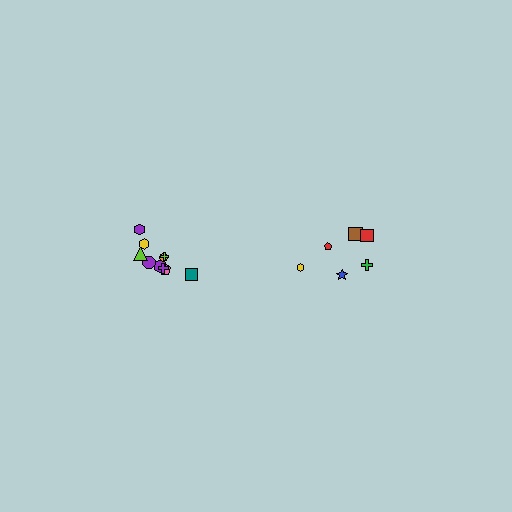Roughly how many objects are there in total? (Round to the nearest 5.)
Roughly 15 objects in total.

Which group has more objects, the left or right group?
The left group.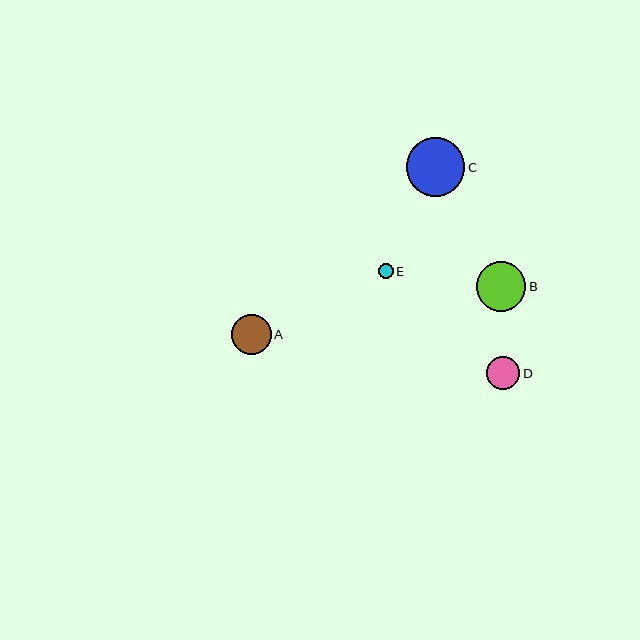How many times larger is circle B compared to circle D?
Circle B is approximately 1.5 times the size of circle D.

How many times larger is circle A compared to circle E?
Circle A is approximately 2.6 times the size of circle E.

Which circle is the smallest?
Circle E is the smallest with a size of approximately 15 pixels.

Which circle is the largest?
Circle C is the largest with a size of approximately 58 pixels.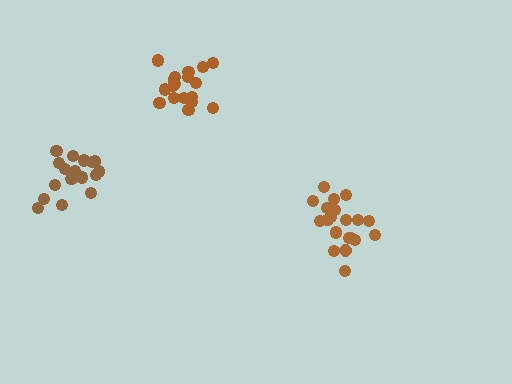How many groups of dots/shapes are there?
There are 3 groups.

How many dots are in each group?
Group 1: 20 dots, Group 2: 18 dots, Group 3: 18 dots (56 total).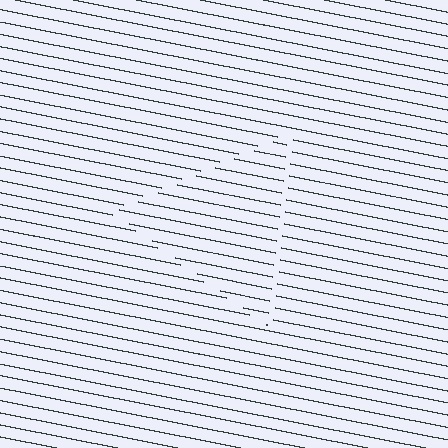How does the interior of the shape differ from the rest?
The interior of the shape contains the same grating, shifted by half a period — the contour is defined by the phase discontinuity where line-ends from the inner and outer gratings abut.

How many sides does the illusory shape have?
3 sides — the line-ends trace a triangle.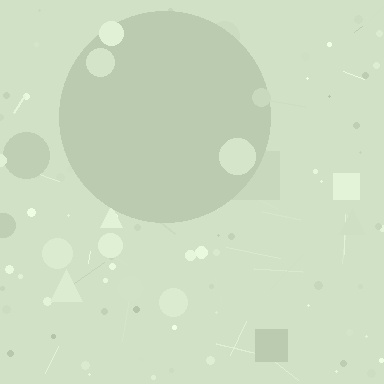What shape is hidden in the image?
A circle is hidden in the image.